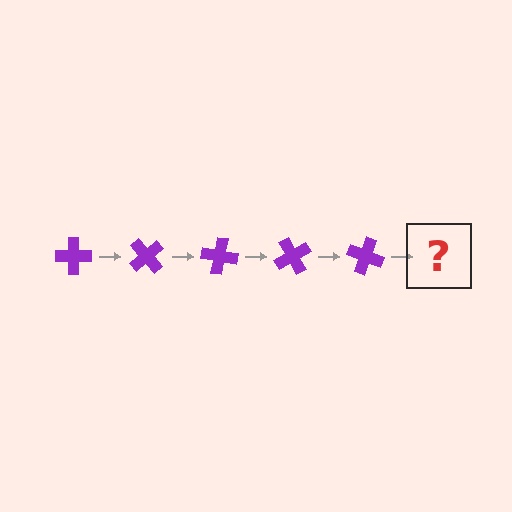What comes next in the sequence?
The next element should be a purple cross rotated 250 degrees.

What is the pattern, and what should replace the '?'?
The pattern is that the cross rotates 50 degrees each step. The '?' should be a purple cross rotated 250 degrees.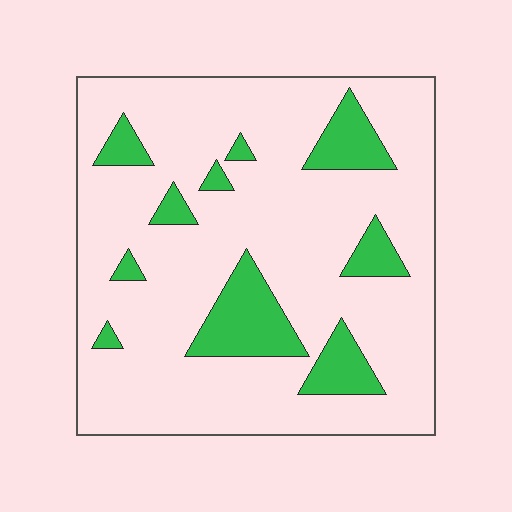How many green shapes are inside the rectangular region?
10.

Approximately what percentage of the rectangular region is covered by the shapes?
Approximately 15%.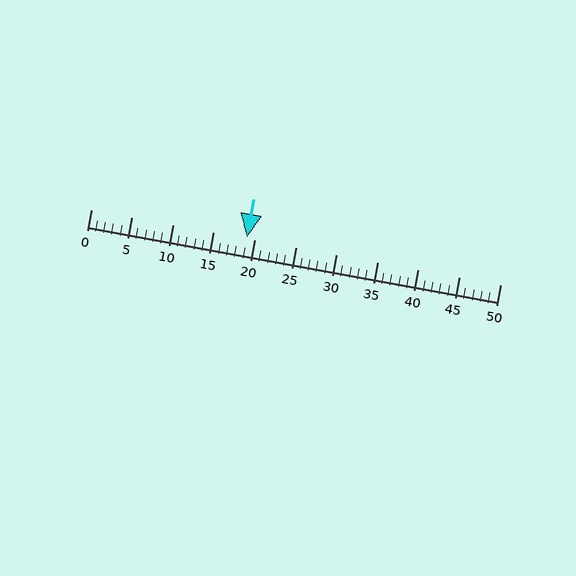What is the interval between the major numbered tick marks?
The major tick marks are spaced 5 units apart.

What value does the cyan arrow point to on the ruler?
The cyan arrow points to approximately 19.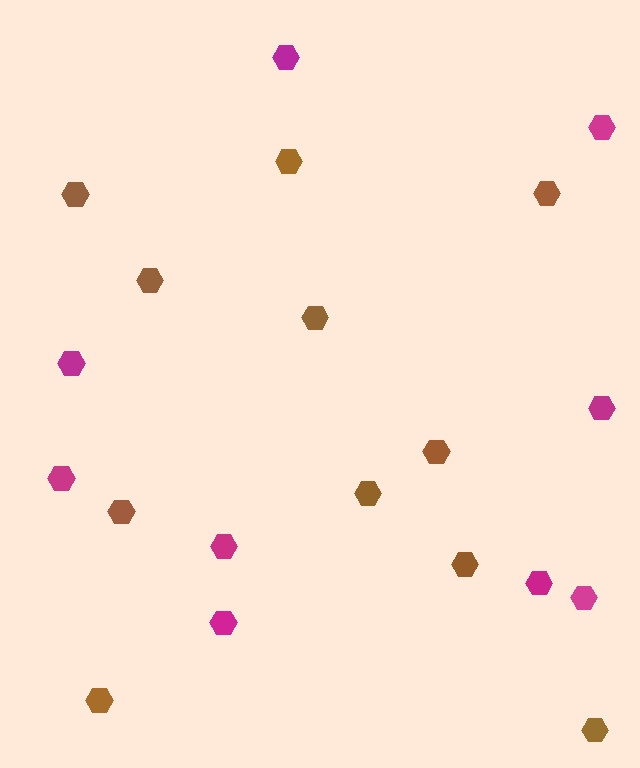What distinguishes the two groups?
There are 2 groups: one group of magenta hexagons (9) and one group of brown hexagons (11).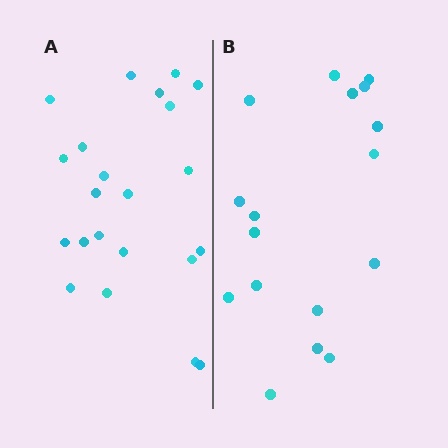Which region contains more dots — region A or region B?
Region A (the left region) has more dots.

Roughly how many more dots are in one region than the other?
Region A has about 5 more dots than region B.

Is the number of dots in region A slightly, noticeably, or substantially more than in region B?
Region A has noticeably more, but not dramatically so. The ratio is roughly 1.3 to 1.